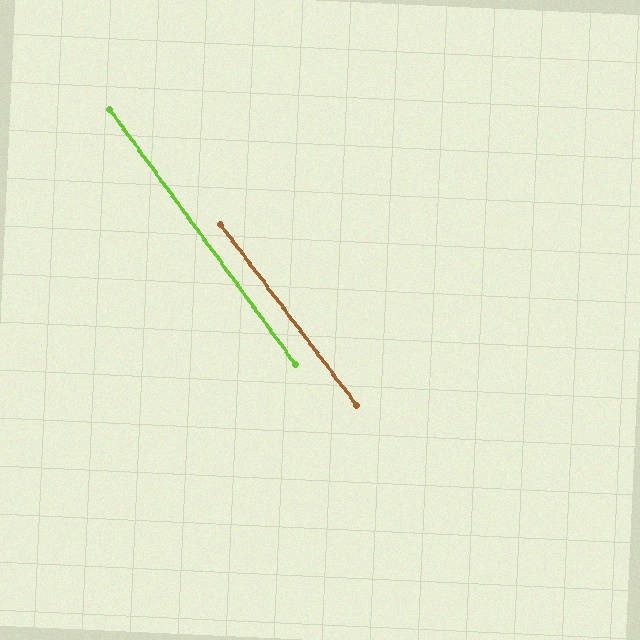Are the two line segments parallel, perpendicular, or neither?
Parallel — their directions differ by only 1.1°.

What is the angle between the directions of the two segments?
Approximately 1 degree.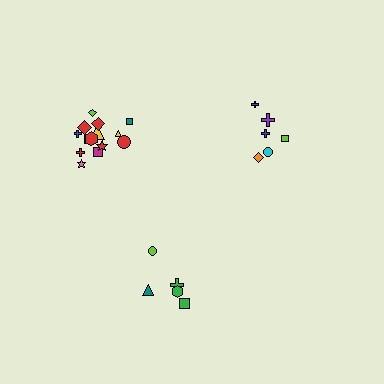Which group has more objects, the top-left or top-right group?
The top-left group.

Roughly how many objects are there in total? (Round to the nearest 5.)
Roughly 25 objects in total.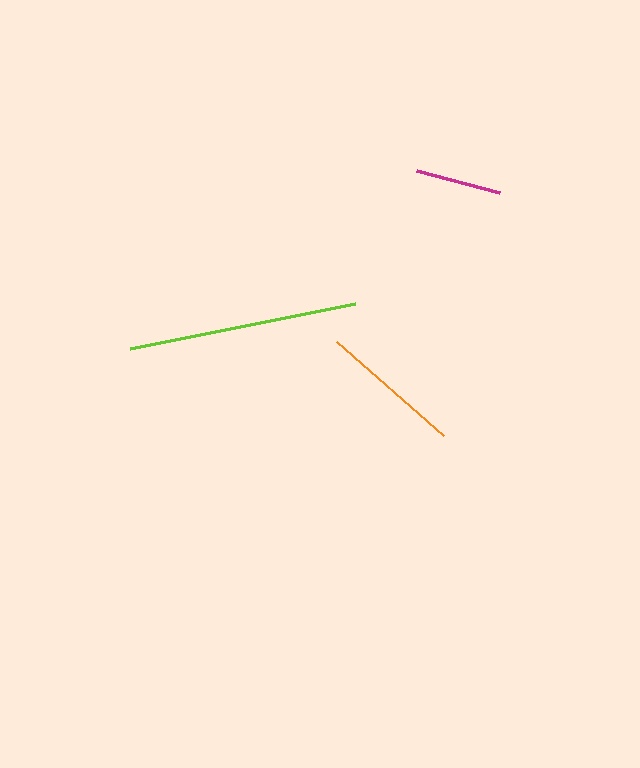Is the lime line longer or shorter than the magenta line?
The lime line is longer than the magenta line.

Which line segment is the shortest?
The magenta line is the shortest at approximately 85 pixels.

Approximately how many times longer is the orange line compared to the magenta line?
The orange line is approximately 1.7 times the length of the magenta line.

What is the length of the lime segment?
The lime segment is approximately 230 pixels long.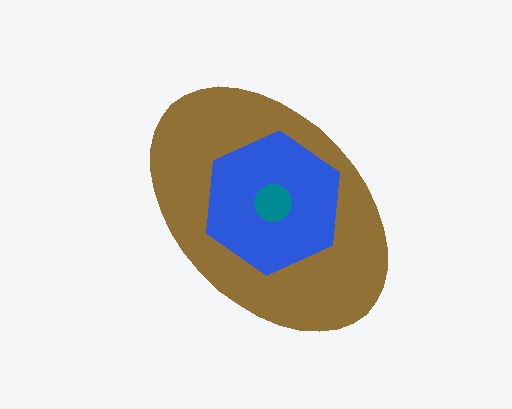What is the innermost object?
The teal circle.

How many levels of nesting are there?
3.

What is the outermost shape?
The brown ellipse.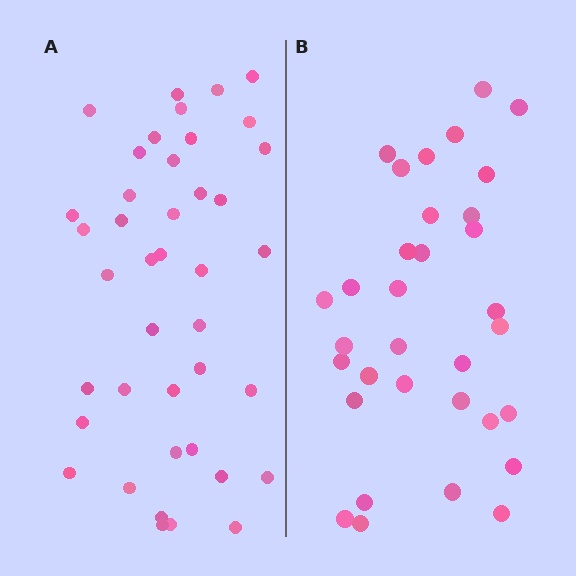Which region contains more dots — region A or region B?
Region A (the left region) has more dots.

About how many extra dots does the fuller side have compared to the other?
Region A has roughly 8 or so more dots than region B.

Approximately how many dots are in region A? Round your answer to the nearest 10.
About 40 dots. (The exact count is 41, which rounds to 40.)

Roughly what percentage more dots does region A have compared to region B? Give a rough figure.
About 25% more.